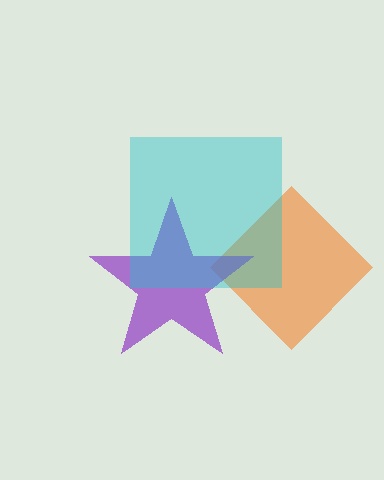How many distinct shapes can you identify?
There are 3 distinct shapes: an orange diamond, a purple star, a cyan square.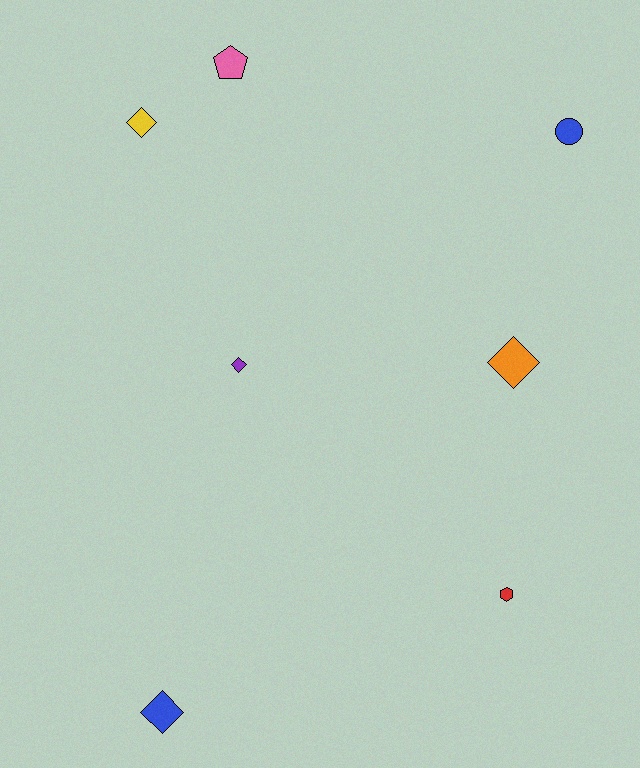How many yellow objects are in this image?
There is 1 yellow object.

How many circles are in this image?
There is 1 circle.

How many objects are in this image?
There are 7 objects.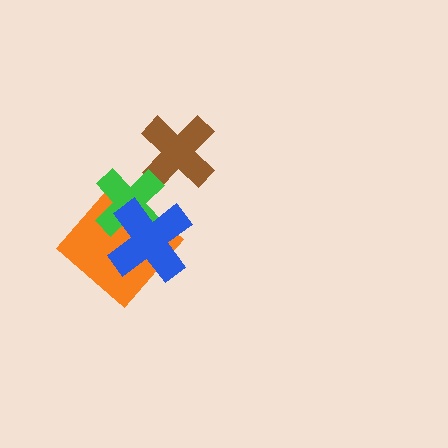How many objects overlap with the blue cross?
2 objects overlap with the blue cross.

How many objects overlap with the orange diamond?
2 objects overlap with the orange diamond.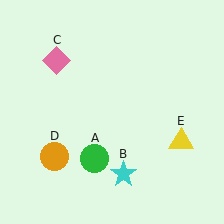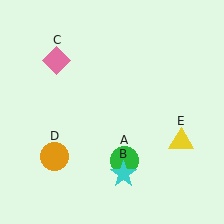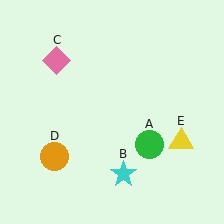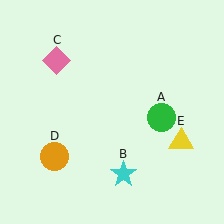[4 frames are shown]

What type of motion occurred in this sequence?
The green circle (object A) rotated counterclockwise around the center of the scene.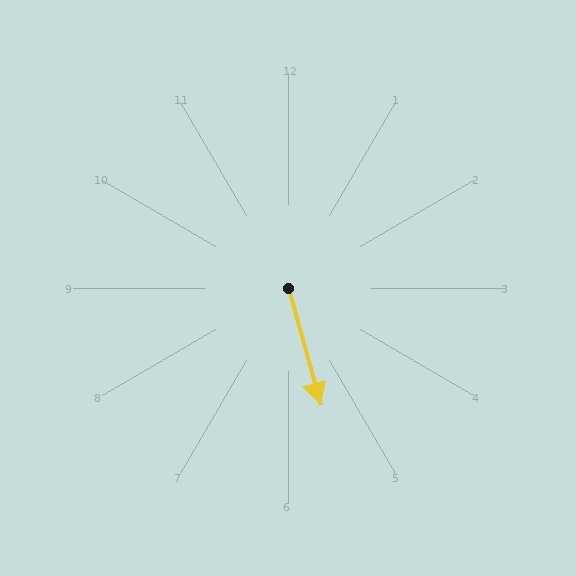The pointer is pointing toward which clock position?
Roughly 5 o'clock.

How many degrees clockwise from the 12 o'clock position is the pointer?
Approximately 165 degrees.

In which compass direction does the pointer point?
South.